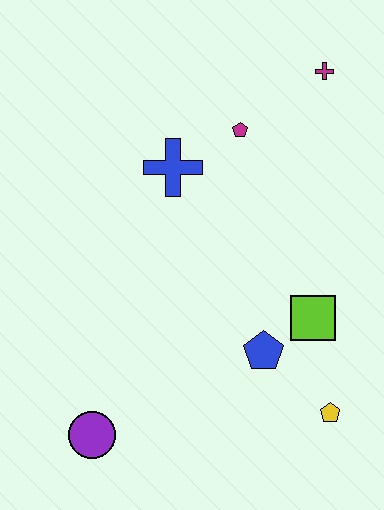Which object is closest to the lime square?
The blue pentagon is closest to the lime square.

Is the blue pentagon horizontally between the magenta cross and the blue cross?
Yes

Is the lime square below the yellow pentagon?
No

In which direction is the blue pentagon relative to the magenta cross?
The blue pentagon is below the magenta cross.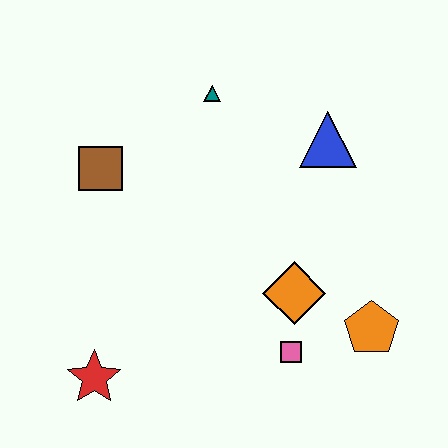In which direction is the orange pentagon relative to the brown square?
The orange pentagon is to the right of the brown square.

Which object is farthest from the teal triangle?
The red star is farthest from the teal triangle.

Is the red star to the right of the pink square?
No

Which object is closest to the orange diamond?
The pink square is closest to the orange diamond.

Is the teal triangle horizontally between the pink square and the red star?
Yes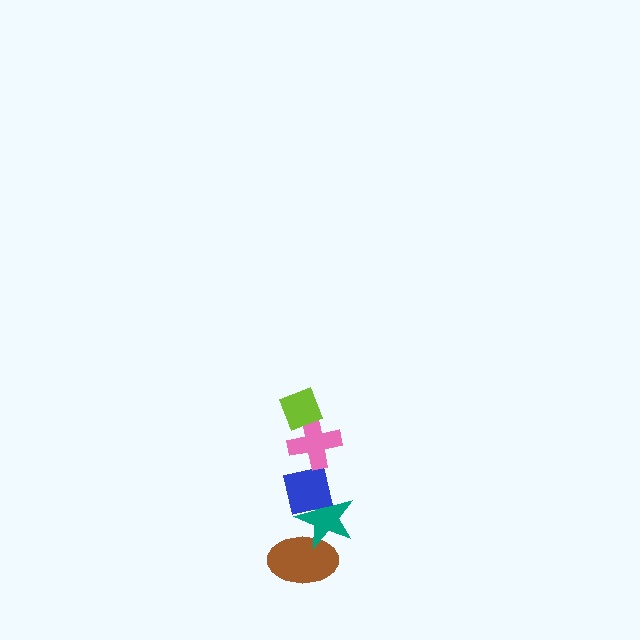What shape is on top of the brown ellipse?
The teal star is on top of the brown ellipse.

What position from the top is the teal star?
The teal star is 4th from the top.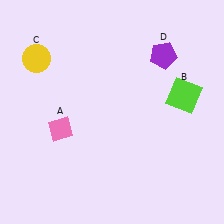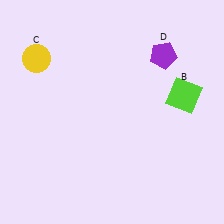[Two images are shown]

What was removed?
The pink diamond (A) was removed in Image 2.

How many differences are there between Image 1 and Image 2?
There is 1 difference between the two images.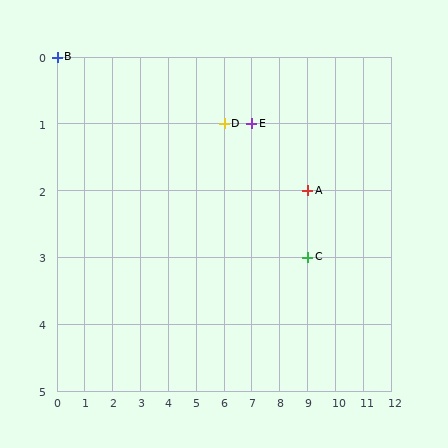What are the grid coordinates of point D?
Point D is at grid coordinates (6, 1).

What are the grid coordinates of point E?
Point E is at grid coordinates (7, 1).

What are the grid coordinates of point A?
Point A is at grid coordinates (9, 2).